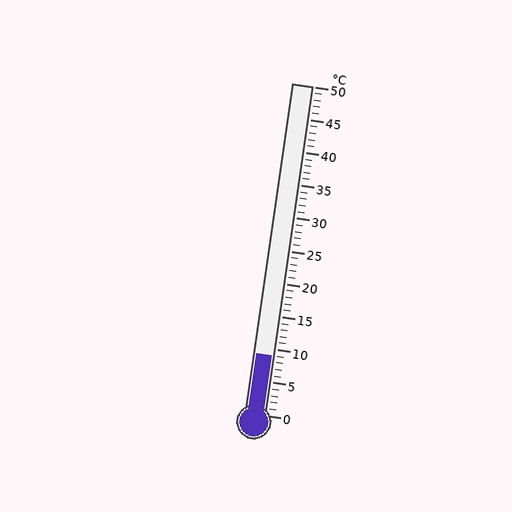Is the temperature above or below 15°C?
The temperature is below 15°C.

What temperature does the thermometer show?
The thermometer shows approximately 9°C.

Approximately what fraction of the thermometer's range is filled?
The thermometer is filled to approximately 20% of its range.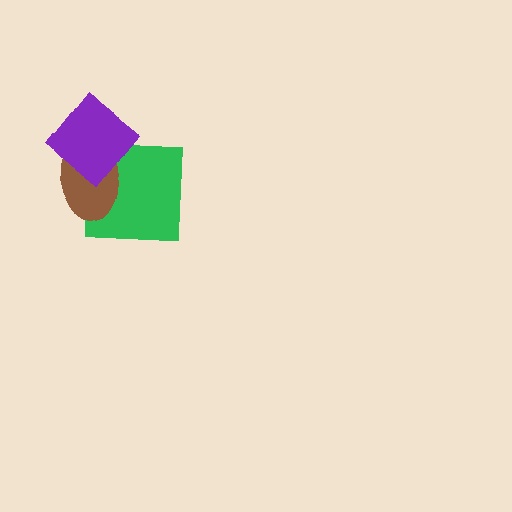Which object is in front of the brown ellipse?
The purple diamond is in front of the brown ellipse.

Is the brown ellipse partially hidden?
Yes, it is partially covered by another shape.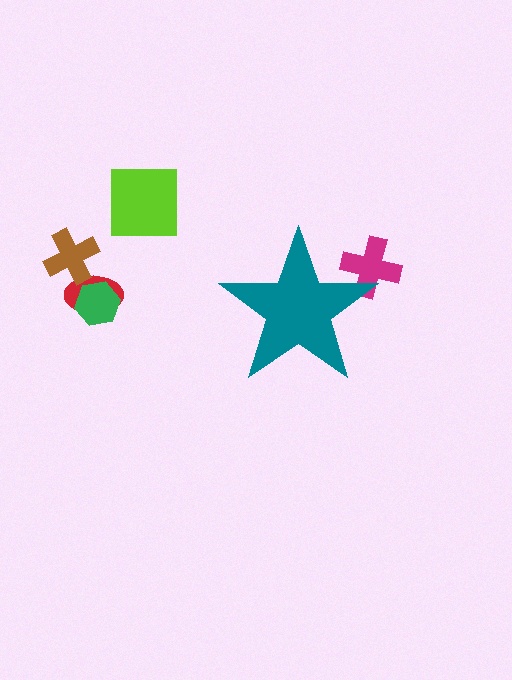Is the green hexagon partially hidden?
No, the green hexagon is fully visible.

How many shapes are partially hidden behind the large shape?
1 shape is partially hidden.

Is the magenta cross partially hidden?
Yes, the magenta cross is partially hidden behind the teal star.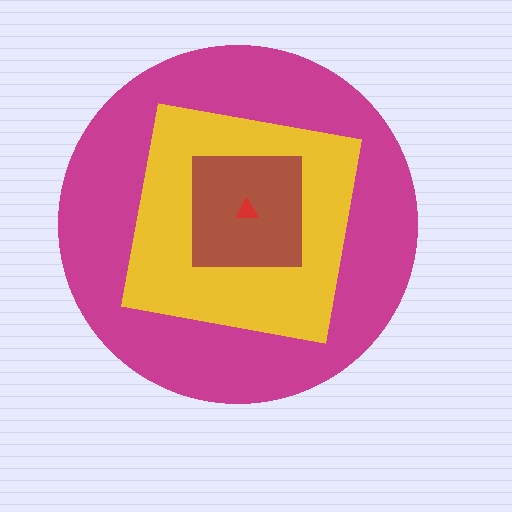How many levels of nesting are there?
4.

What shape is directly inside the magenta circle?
The yellow square.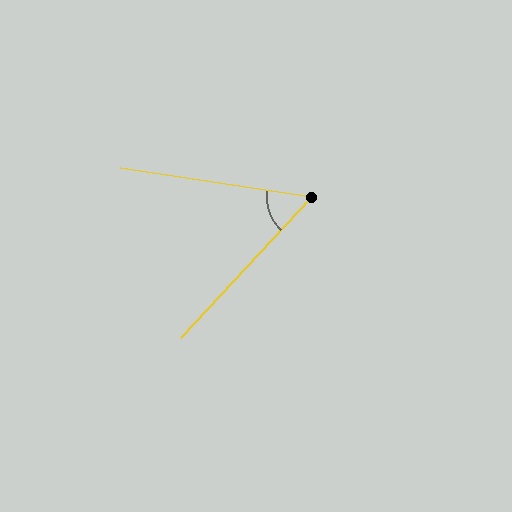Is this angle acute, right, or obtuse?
It is acute.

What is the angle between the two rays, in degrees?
Approximately 56 degrees.